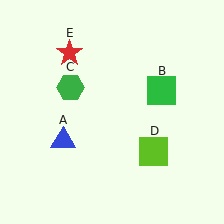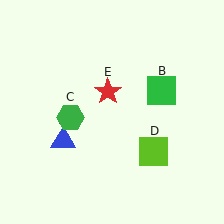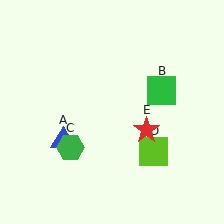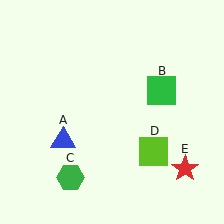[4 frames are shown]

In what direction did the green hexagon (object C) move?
The green hexagon (object C) moved down.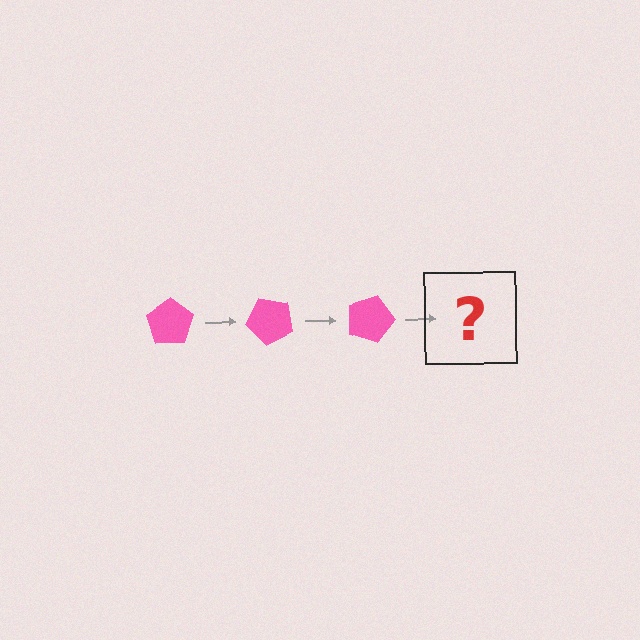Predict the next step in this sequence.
The next step is a pink pentagon rotated 135 degrees.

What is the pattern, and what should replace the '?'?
The pattern is that the pentagon rotates 45 degrees each step. The '?' should be a pink pentagon rotated 135 degrees.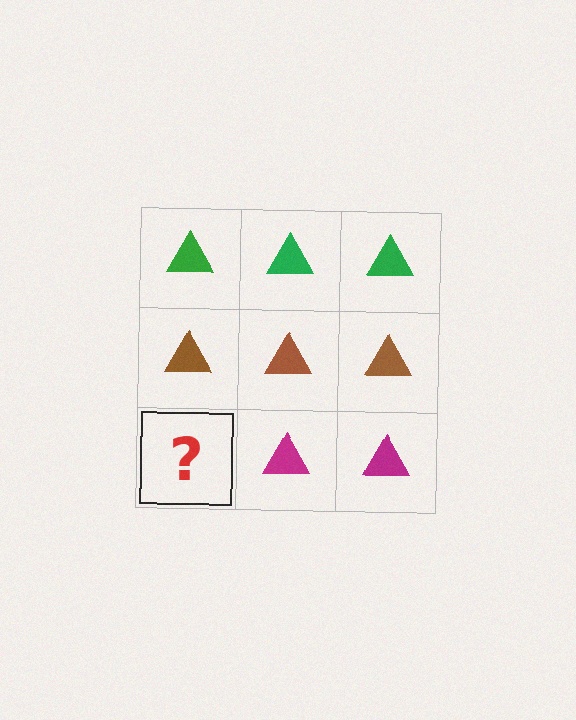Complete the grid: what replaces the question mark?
The question mark should be replaced with a magenta triangle.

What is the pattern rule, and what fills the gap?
The rule is that each row has a consistent color. The gap should be filled with a magenta triangle.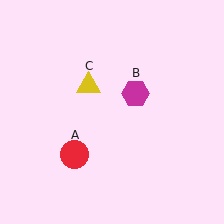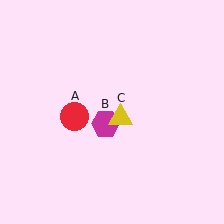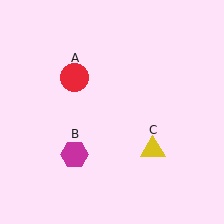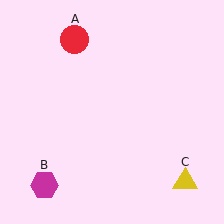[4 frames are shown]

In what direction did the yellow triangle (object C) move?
The yellow triangle (object C) moved down and to the right.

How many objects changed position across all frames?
3 objects changed position: red circle (object A), magenta hexagon (object B), yellow triangle (object C).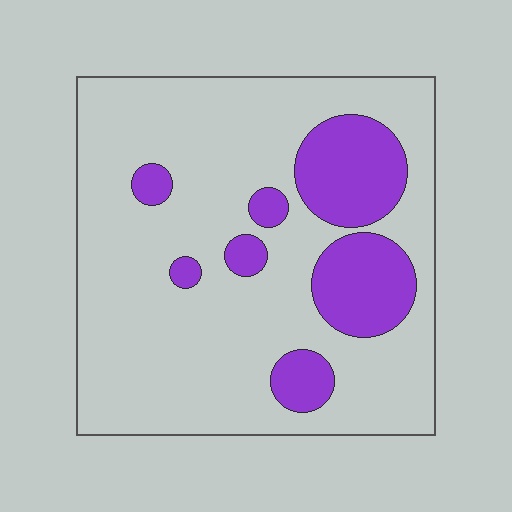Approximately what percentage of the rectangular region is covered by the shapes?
Approximately 20%.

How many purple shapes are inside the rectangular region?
7.